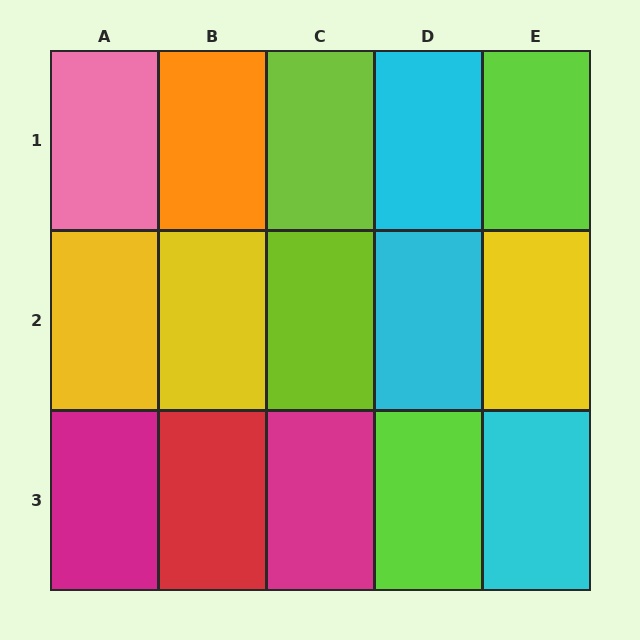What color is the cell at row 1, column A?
Pink.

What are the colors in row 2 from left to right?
Yellow, yellow, lime, cyan, yellow.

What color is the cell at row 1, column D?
Cyan.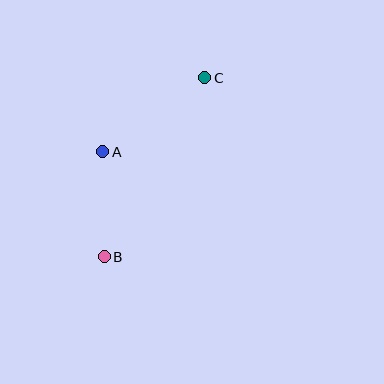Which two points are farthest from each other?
Points B and C are farthest from each other.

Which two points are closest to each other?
Points A and B are closest to each other.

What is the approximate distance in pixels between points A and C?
The distance between A and C is approximately 126 pixels.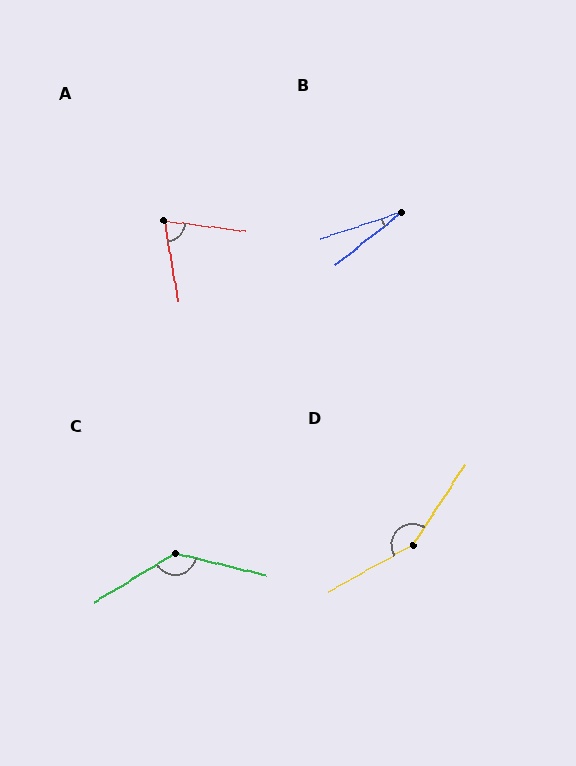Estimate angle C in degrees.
Approximately 135 degrees.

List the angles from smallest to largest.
B (21°), A (73°), C (135°), D (152°).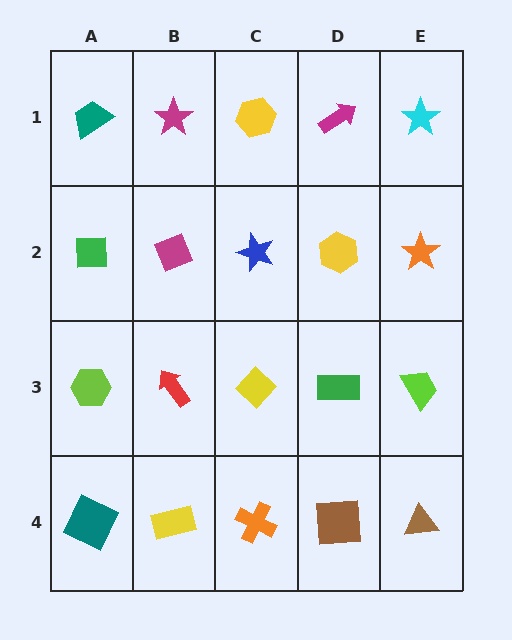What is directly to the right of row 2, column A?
A magenta diamond.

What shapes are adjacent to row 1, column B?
A magenta diamond (row 2, column B), a teal trapezoid (row 1, column A), a yellow hexagon (row 1, column C).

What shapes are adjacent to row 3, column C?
A blue star (row 2, column C), an orange cross (row 4, column C), a red arrow (row 3, column B), a green rectangle (row 3, column D).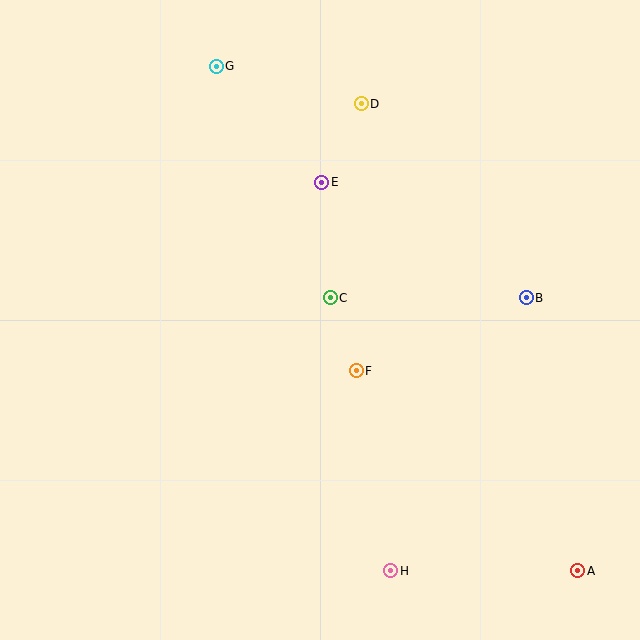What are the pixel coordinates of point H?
Point H is at (391, 571).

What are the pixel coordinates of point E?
Point E is at (322, 182).